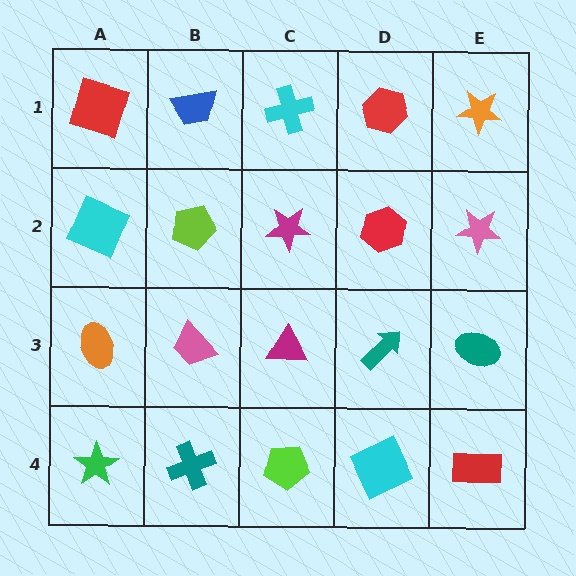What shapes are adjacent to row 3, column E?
A pink star (row 2, column E), a red rectangle (row 4, column E), a teal arrow (row 3, column D).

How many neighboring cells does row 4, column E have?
2.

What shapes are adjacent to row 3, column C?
A magenta star (row 2, column C), a lime pentagon (row 4, column C), a pink trapezoid (row 3, column B), a teal arrow (row 3, column D).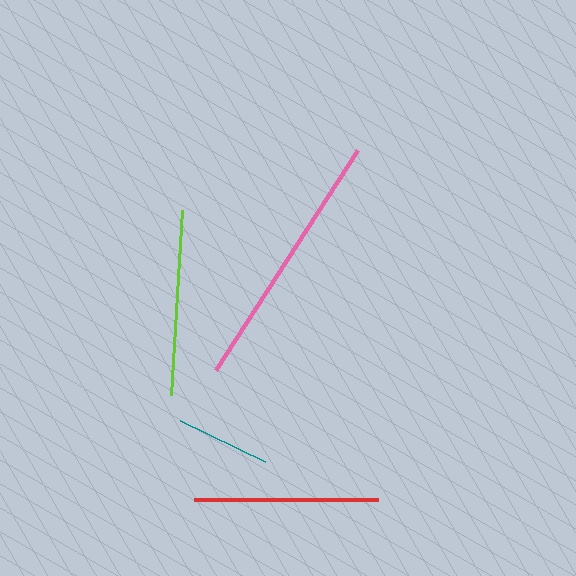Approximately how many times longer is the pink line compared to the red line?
The pink line is approximately 1.4 times the length of the red line.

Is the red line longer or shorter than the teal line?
The red line is longer than the teal line.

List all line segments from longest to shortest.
From longest to shortest: pink, lime, red, teal.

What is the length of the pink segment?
The pink segment is approximately 262 pixels long.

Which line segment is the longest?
The pink line is the longest at approximately 262 pixels.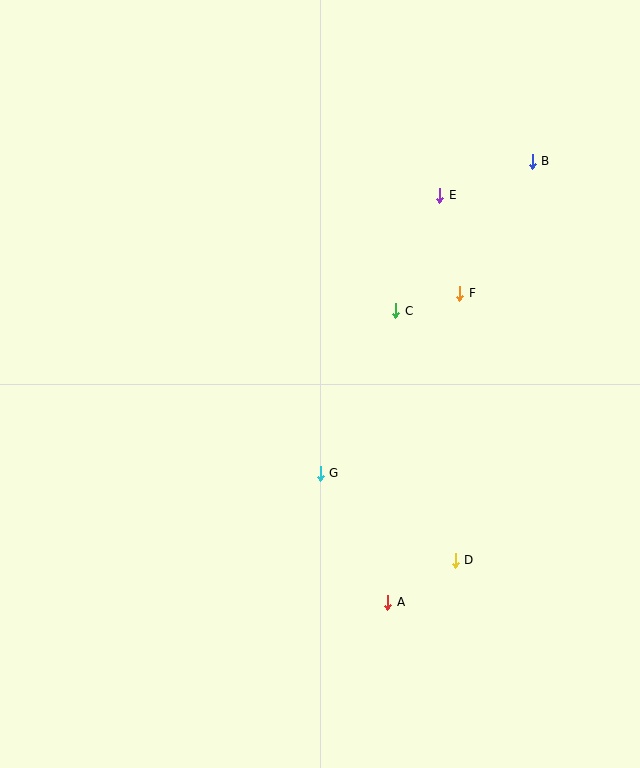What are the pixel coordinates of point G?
Point G is at (320, 473).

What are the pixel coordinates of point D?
Point D is at (455, 560).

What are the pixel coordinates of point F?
Point F is at (460, 293).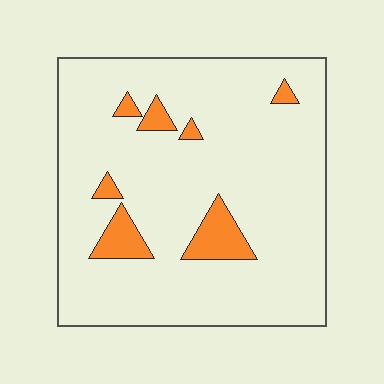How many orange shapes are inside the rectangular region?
7.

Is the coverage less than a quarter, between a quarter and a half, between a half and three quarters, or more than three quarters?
Less than a quarter.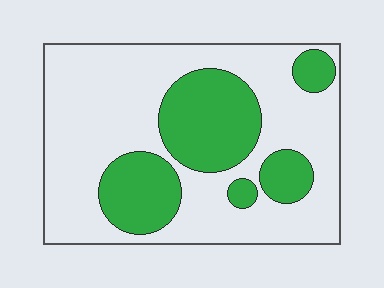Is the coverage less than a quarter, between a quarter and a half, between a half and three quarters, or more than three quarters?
Between a quarter and a half.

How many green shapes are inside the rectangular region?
5.